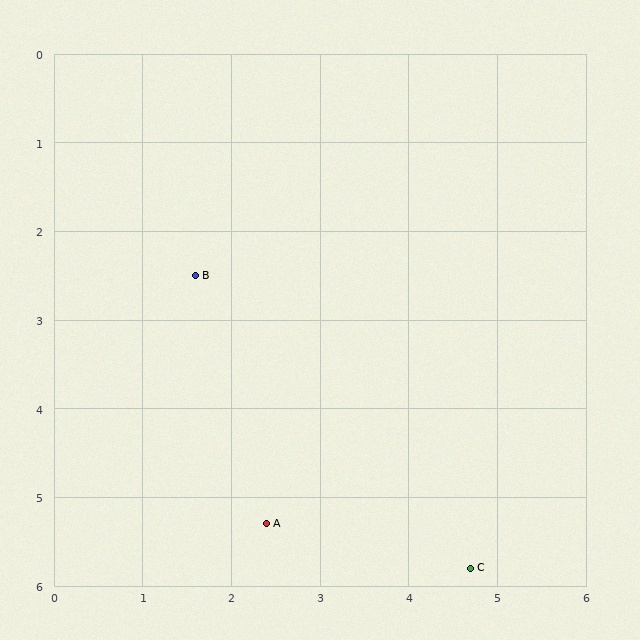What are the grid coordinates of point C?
Point C is at approximately (4.7, 5.8).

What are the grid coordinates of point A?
Point A is at approximately (2.4, 5.3).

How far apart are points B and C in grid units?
Points B and C are about 4.5 grid units apart.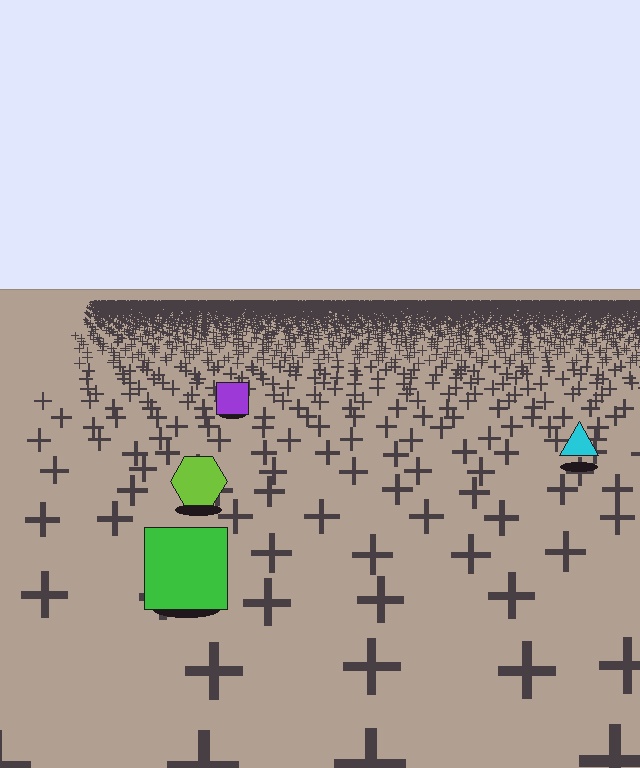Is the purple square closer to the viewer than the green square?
No. The green square is closer — you can tell from the texture gradient: the ground texture is coarser near it.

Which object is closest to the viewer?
The green square is closest. The texture marks near it are larger and more spread out.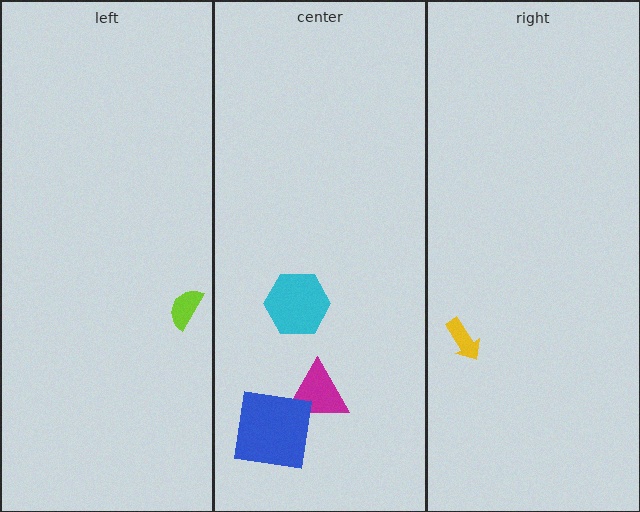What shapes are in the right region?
The yellow arrow.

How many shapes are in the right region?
1.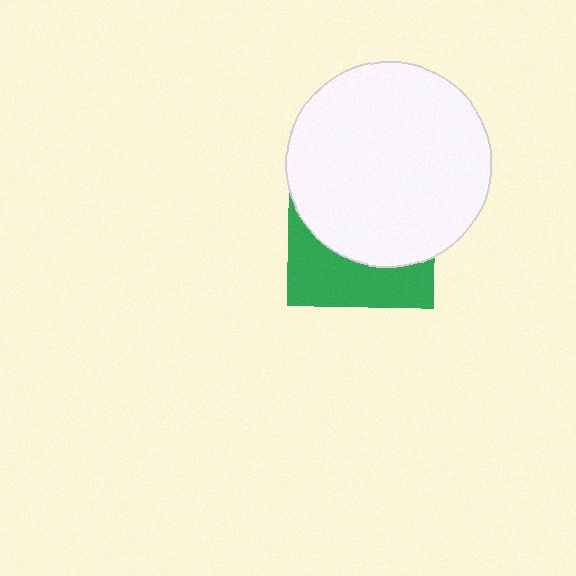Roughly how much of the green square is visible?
A small part of it is visible (roughly 37%).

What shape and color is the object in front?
The object in front is a white circle.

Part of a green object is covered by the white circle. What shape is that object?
It is a square.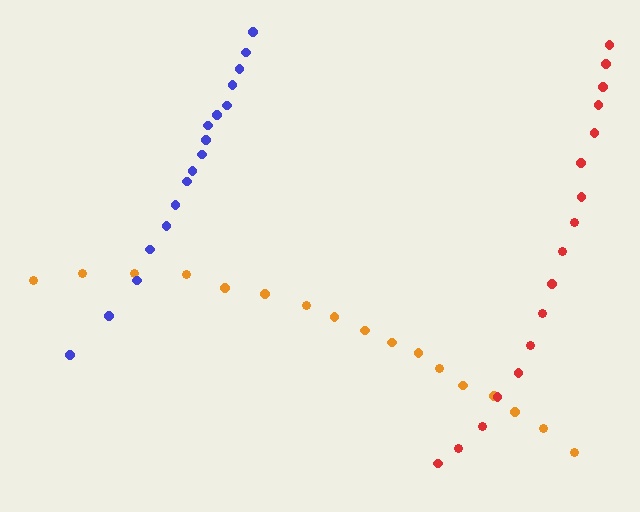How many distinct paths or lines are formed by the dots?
There are 3 distinct paths.